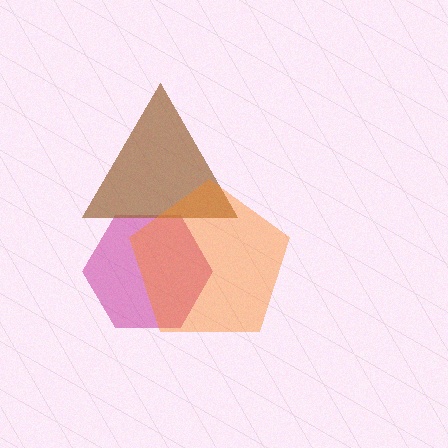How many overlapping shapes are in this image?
There are 3 overlapping shapes in the image.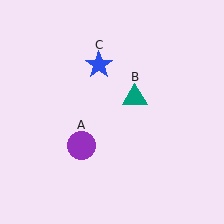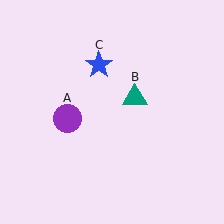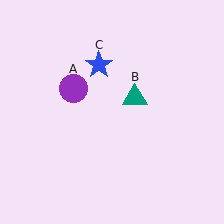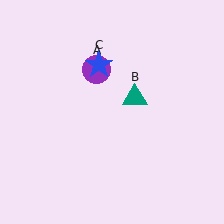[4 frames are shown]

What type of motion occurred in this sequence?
The purple circle (object A) rotated clockwise around the center of the scene.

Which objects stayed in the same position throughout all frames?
Teal triangle (object B) and blue star (object C) remained stationary.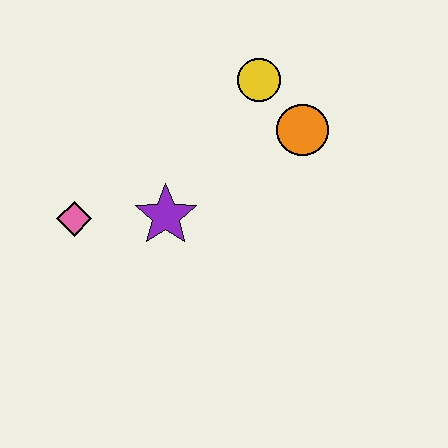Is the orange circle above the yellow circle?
No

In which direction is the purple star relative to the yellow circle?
The purple star is below the yellow circle.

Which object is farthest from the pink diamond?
The orange circle is farthest from the pink diamond.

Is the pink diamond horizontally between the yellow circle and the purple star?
No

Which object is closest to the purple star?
The pink diamond is closest to the purple star.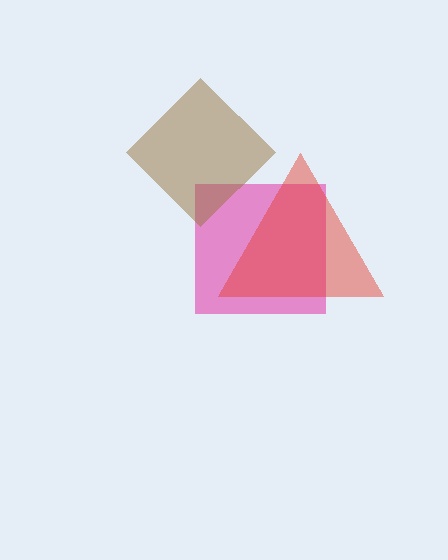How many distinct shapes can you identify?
There are 3 distinct shapes: a pink square, a red triangle, a brown diamond.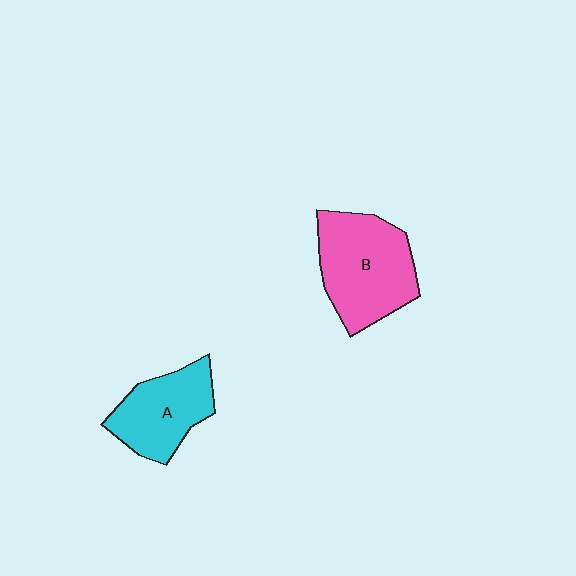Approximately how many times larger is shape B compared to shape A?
Approximately 1.3 times.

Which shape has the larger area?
Shape B (pink).